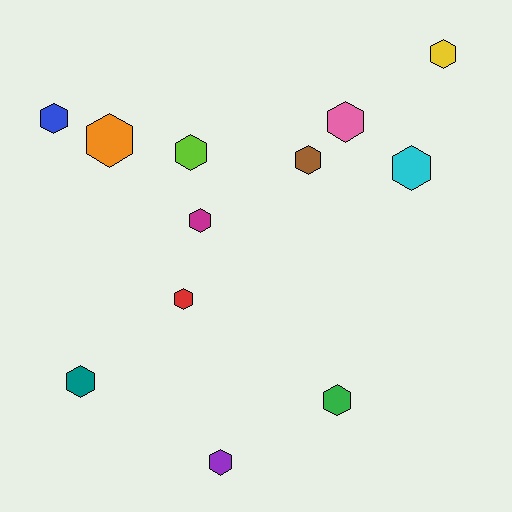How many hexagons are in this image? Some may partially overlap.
There are 12 hexagons.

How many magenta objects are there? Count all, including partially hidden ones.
There is 1 magenta object.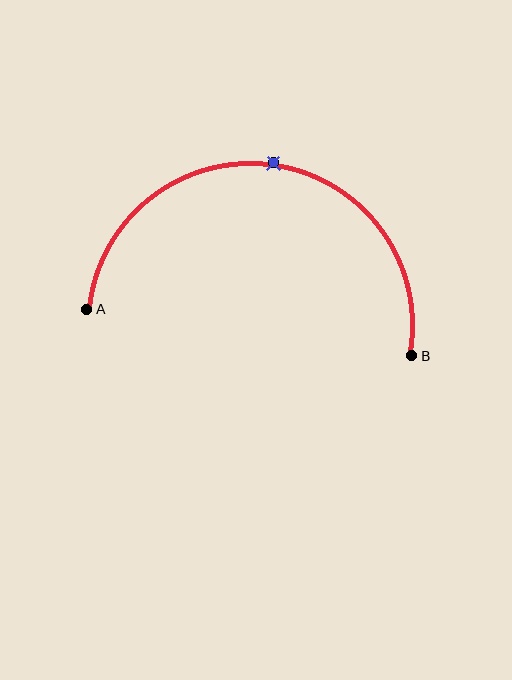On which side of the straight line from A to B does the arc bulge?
The arc bulges above the straight line connecting A and B.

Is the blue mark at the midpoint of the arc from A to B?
Yes. The blue mark lies on the arc at equal arc-length from both A and B — it is the arc midpoint.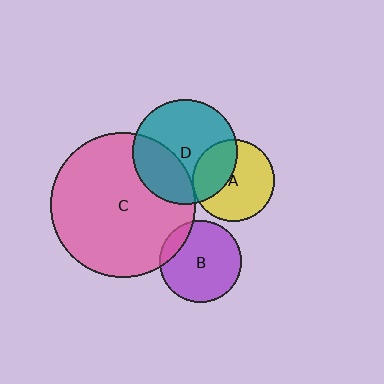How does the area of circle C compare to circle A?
Approximately 3.1 times.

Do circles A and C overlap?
Yes.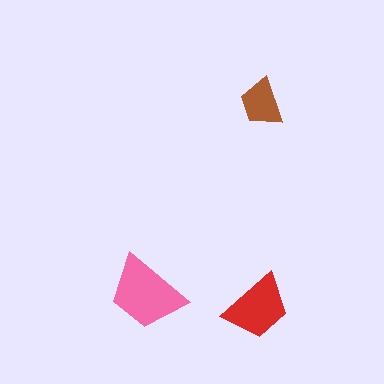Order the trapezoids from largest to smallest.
the pink one, the red one, the brown one.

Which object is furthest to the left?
The pink trapezoid is leftmost.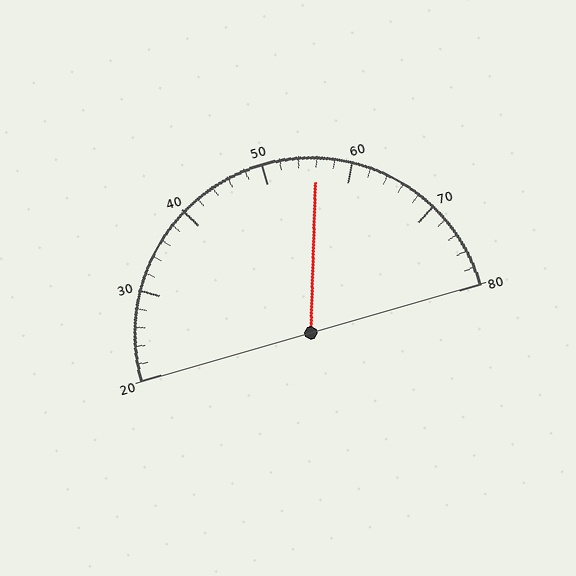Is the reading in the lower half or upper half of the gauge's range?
The reading is in the upper half of the range (20 to 80).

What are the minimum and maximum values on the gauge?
The gauge ranges from 20 to 80.